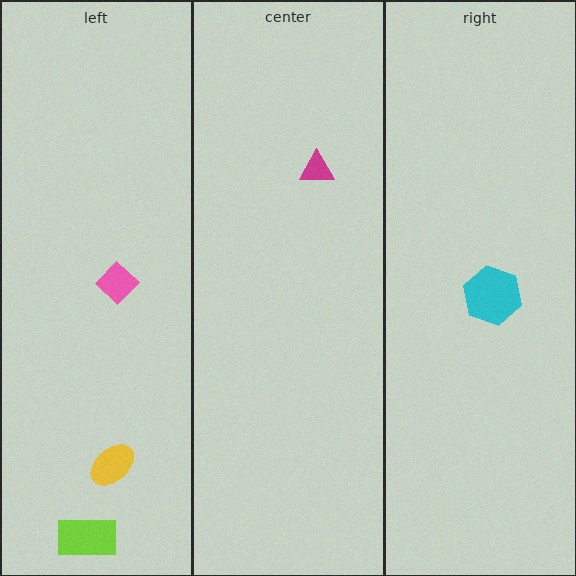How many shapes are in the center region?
1.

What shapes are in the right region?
The cyan hexagon.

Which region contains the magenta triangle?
The center region.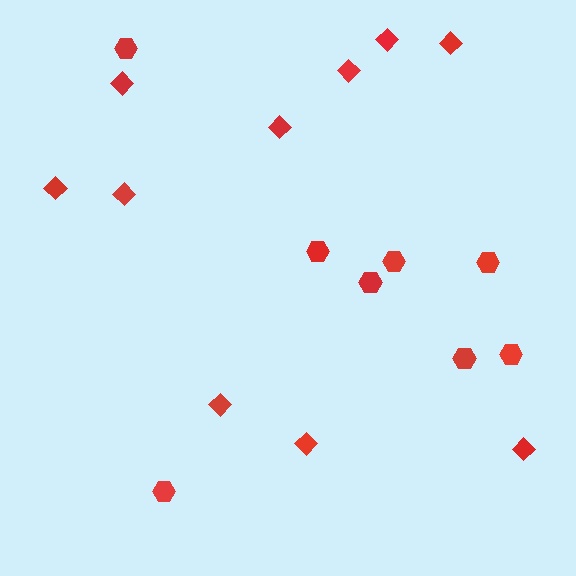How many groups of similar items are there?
There are 2 groups: one group of diamonds (10) and one group of hexagons (8).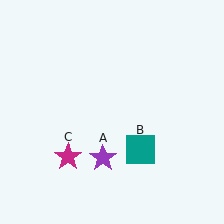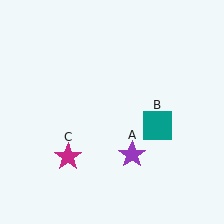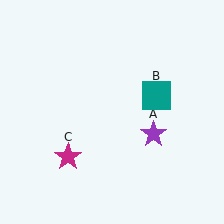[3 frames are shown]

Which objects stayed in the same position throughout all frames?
Magenta star (object C) remained stationary.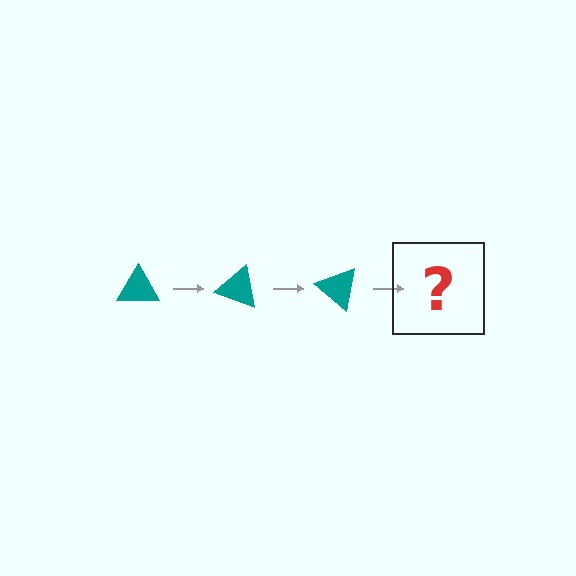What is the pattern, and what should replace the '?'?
The pattern is that the triangle rotates 20 degrees each step. The '?' should be a teal triangle rotated 60 degrees.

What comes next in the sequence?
The next element should be a teal triangle rotated 60 degrees.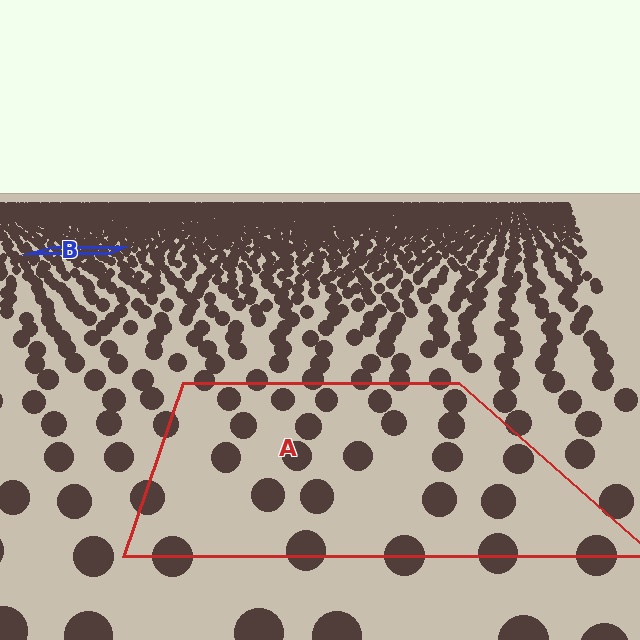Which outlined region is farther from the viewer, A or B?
Region B is farther from the viewer — the texture elements inside it appear smaller and more densely packed.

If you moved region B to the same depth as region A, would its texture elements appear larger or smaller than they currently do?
They would appear larger. At a closer depth, the same texture elements are projected at a bigger on-screen size.